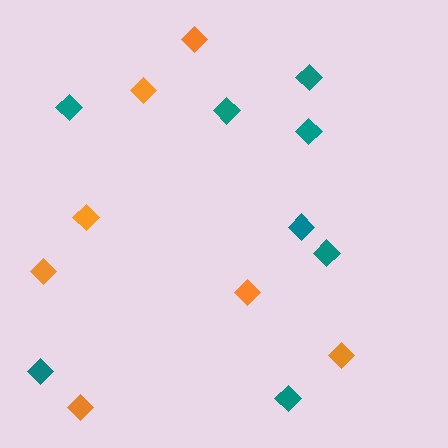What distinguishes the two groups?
There are 2 groups: one group of orange diamonds (7) and one group of teal diamonds (8).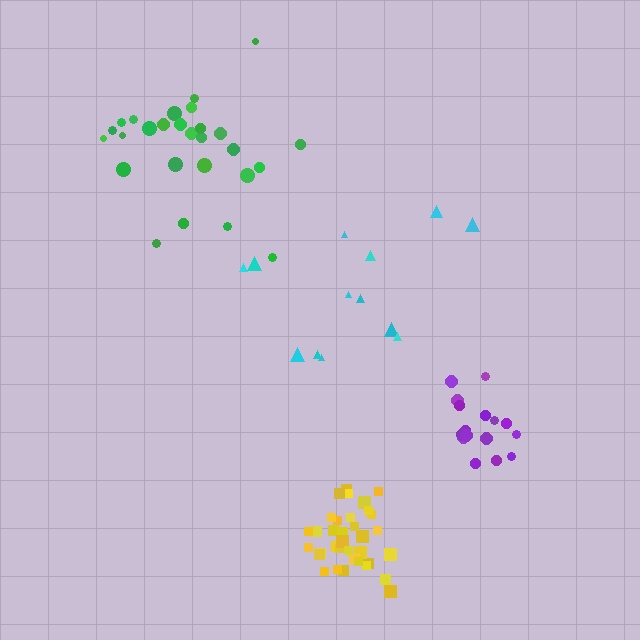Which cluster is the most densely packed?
Yellow.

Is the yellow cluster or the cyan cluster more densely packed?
Yellow.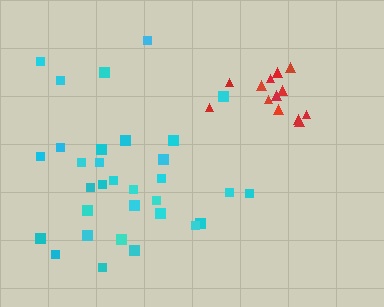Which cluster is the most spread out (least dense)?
Cyan.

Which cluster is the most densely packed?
Red.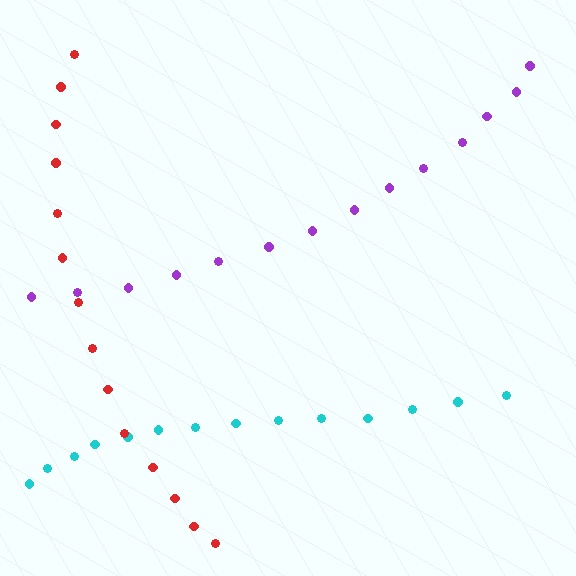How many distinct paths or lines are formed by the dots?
There are 3 distinct paths.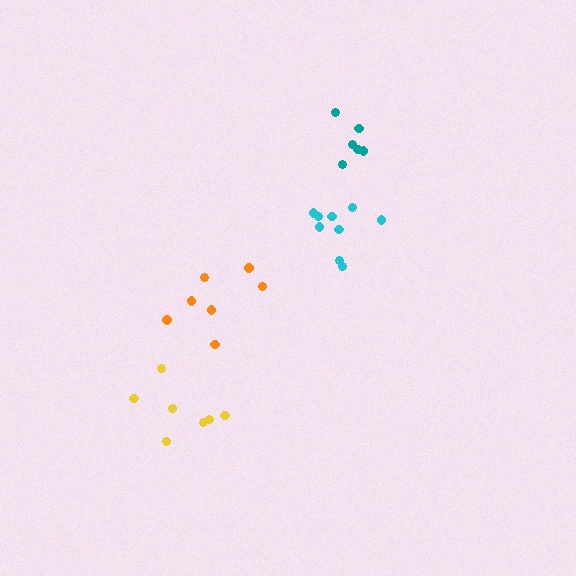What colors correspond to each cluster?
The clusters are colored: orange, teal, cyan, yellow.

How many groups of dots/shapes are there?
There are 4 groups.